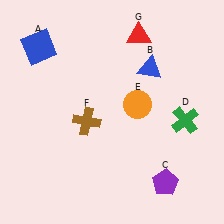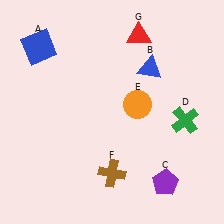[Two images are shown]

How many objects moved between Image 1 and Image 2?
1 object moved between the two images.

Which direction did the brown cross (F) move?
The brown cross (F) moved down.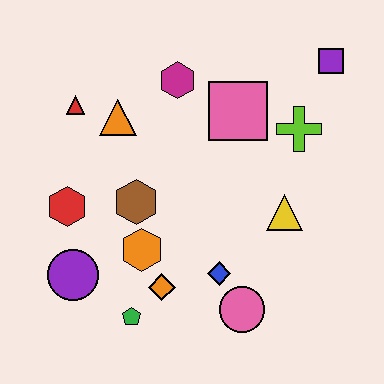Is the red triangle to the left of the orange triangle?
Yes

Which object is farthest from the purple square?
The purple circle is farthest from the purple square.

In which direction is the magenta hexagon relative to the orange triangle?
The magenta hexagon is to the right of the orange triangle.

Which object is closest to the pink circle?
The blue diamond is closest to the pink circle.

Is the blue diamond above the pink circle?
Yes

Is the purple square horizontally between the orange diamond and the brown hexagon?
No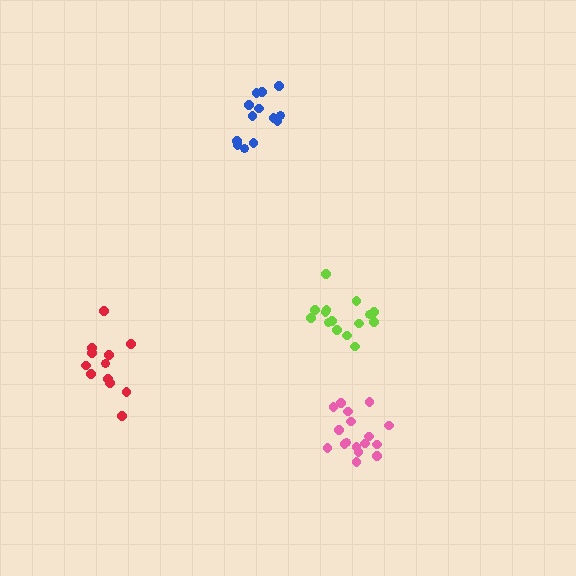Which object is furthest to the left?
The red cluster is leftmost.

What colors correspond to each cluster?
The clusters are colored: blue, pink, lime, red.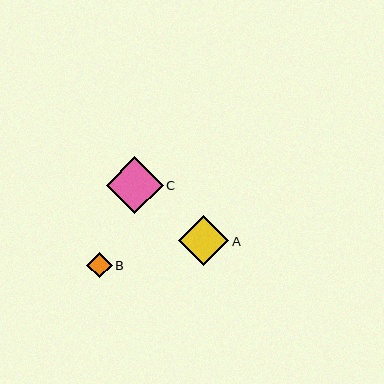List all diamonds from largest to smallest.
From largest to smallest: C, A, B.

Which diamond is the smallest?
Diamond B is the smallest with a size of approximately 26 pixels.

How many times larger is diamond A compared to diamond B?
Diamond A is approximately 1.9 times the size of diamond B.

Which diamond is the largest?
Diamond C is the largest with a size of approximately 57 pixels.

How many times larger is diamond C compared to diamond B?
Diamond C is approximately 2.2 times the size of diamond B.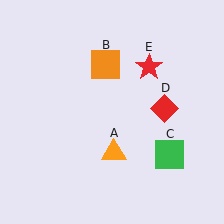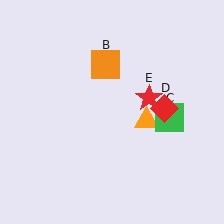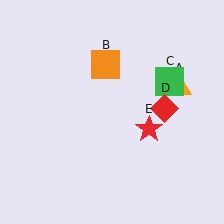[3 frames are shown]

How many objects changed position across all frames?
3 objects changed position: orange triangle (object A), green square (object C), red star (object E).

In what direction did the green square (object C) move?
The green square (object C) moved up.